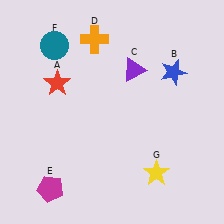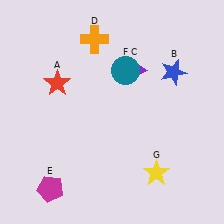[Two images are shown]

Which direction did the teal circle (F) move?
The teal circle (F) moved right.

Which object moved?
The teal circle (F) moved right.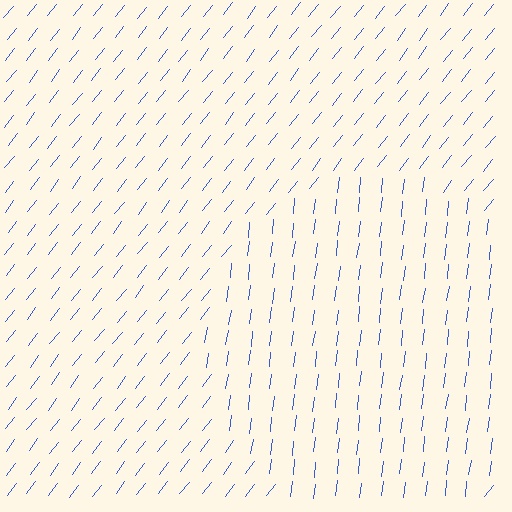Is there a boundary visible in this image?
Yes, there is a texture boundary formed by a change in line orientation.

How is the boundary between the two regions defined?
The boundary is defined purely by a change in line orientation (approximately 31 degrees difference). All lines are the same color and thickness.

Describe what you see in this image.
The image is filled with small blue line segments. A circle region in the image has lines oriented differently from the surrounding lines, creating a visible texture boundary.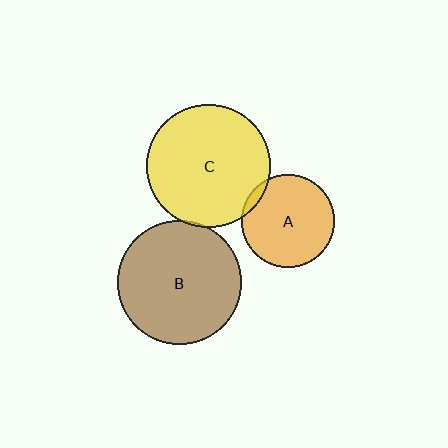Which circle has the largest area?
Circle B (brown).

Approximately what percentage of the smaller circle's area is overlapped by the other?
Approximately 5%.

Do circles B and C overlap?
Yes.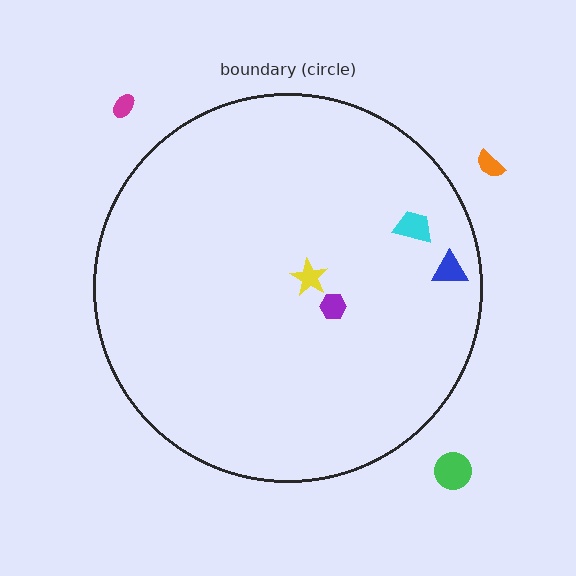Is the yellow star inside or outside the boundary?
Inside.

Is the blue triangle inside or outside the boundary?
Inside.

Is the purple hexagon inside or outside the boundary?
Inside.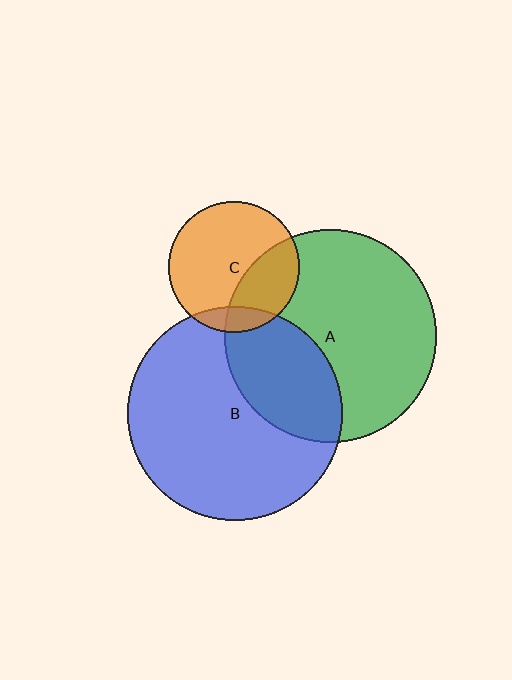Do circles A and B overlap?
Yes.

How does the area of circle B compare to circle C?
Approximately 2.7 times.